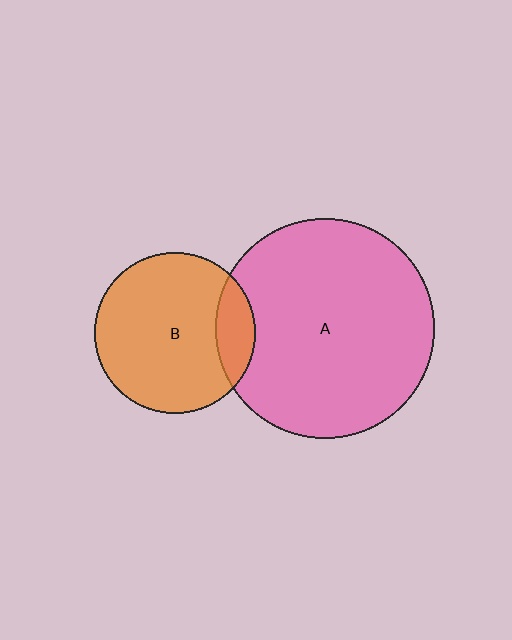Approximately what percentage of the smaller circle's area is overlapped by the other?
Approximately 15%.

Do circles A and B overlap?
Yes.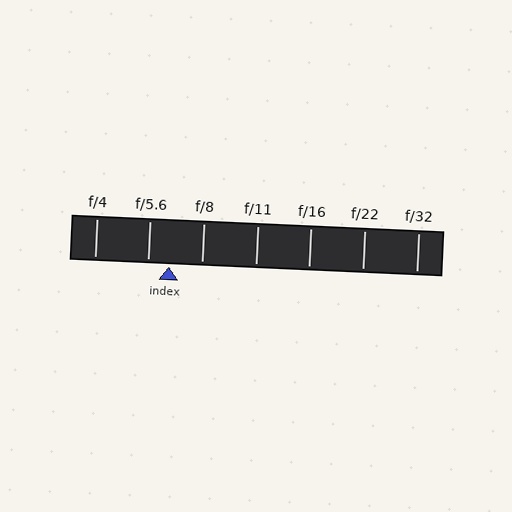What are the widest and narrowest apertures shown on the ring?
The widest aperture shown is f/4 and the narrowest is f/32.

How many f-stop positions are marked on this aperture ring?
There are 7 f-stop positions marked.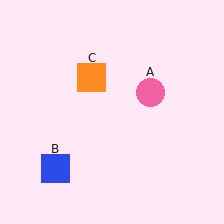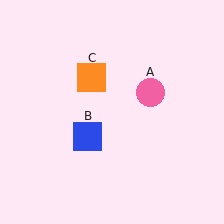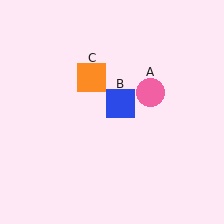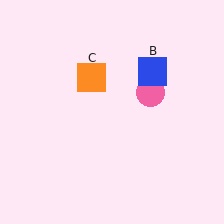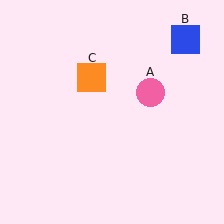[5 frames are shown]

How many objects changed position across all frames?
1 object changed position: blue square (object B).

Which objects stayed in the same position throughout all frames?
Pink circle (object A) and orange square (object C) remained stationary.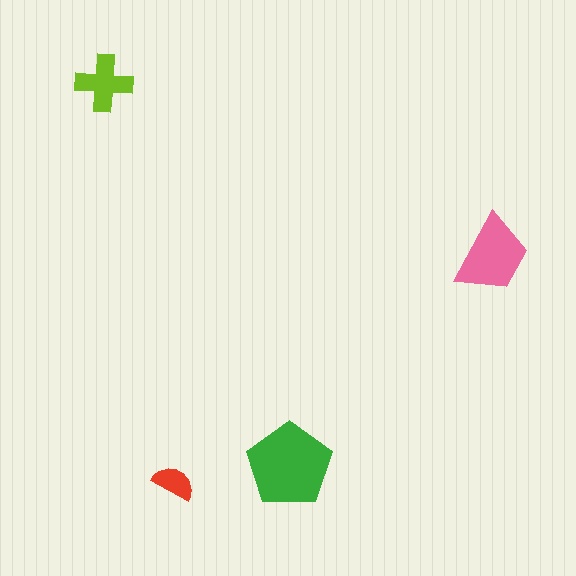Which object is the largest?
The green pentagon.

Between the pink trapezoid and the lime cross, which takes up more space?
The pink trapezoid.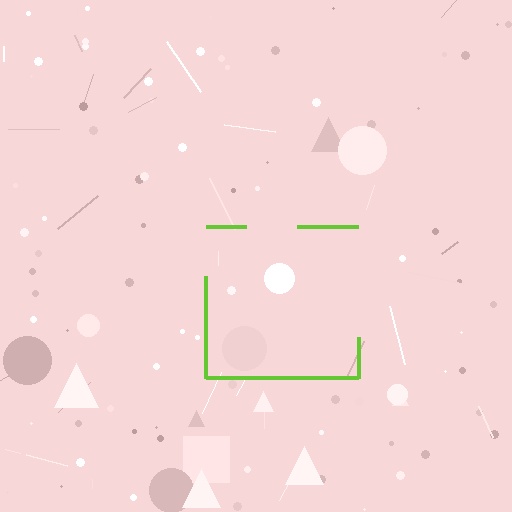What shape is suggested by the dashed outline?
The dashed outline suggests a square.